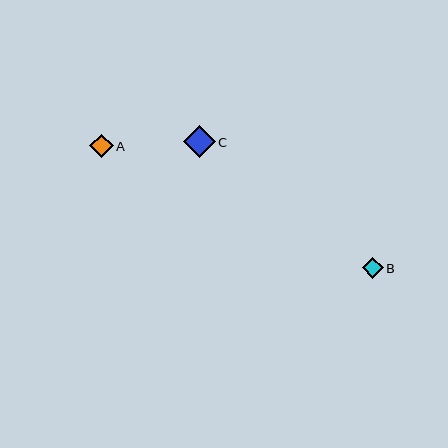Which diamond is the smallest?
Diamond B is the smallest with a size of approximately 20 pixels.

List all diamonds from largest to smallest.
From largest to smallest: C, A, B.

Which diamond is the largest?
Diamond C is the largest with a size of approximately 32 pixels.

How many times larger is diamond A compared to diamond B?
Diamond A is approximately 1.2 times the size of diamond B.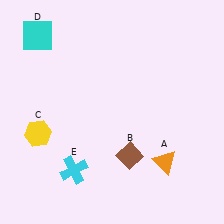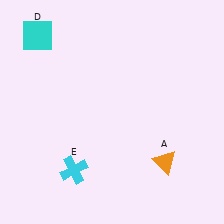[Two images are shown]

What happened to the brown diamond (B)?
The brown diamond (B) was removed in Image 2. It was in the bottom-right area of Image 1.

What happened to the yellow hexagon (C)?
The yellow hexagon (C) was removed in Image 2. It was in the bottom-left area of Image 1.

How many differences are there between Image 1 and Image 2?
There are 2 differences between the two images.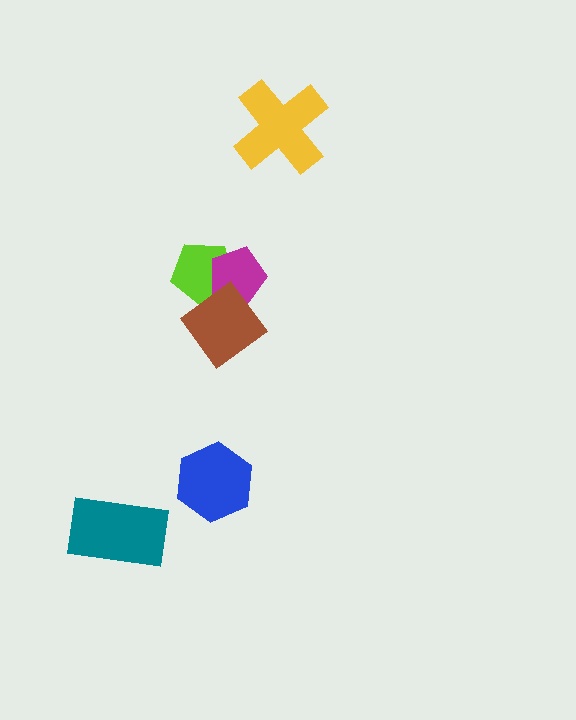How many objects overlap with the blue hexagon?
0 objects overlap with the blue hexagon.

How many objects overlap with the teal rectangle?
0 objects overlap with the teal rectangle.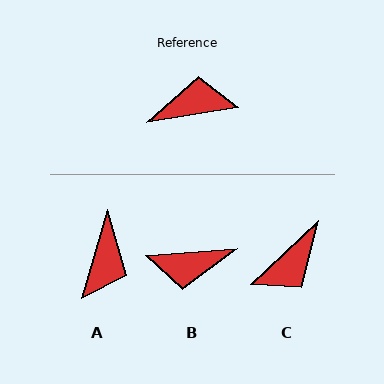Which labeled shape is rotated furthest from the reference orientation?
B, about 176 degrees away.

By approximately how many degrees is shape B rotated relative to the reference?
Approximately 176 degrees counter-clockwise.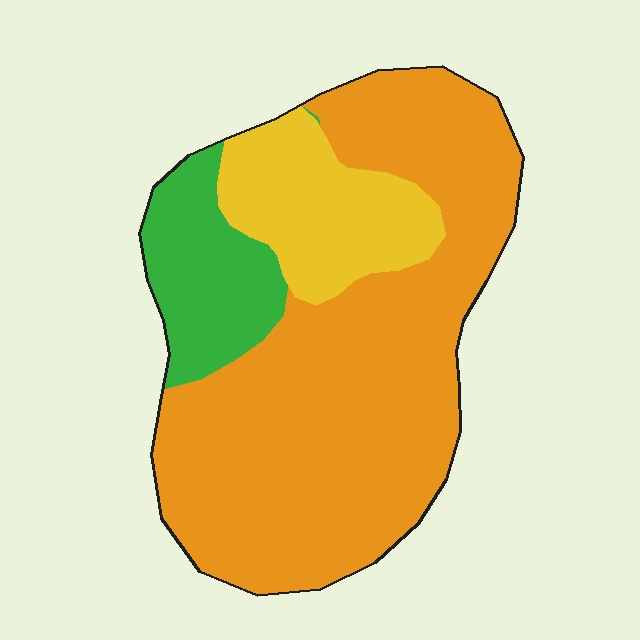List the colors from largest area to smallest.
From largest to smallest: orange, yellow, green.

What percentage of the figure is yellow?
Yellow covers around 20% of the figure.